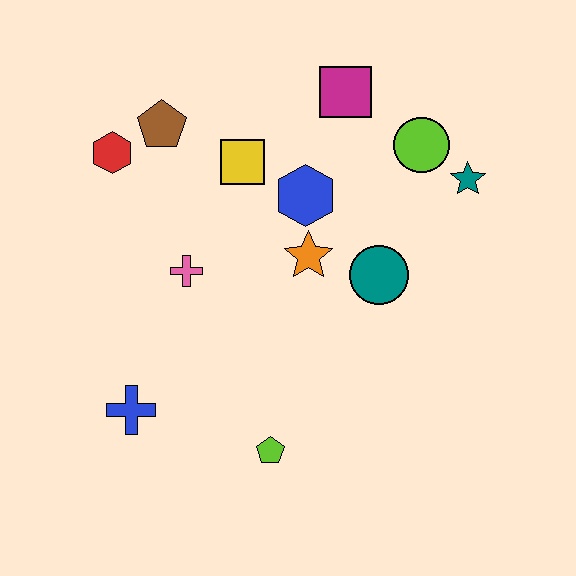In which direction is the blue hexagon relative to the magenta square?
The blue hexagon is below the magenta square.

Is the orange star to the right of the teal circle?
No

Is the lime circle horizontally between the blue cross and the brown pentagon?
No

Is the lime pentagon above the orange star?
No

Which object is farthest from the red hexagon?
The teal star is farthest from the red hexagon.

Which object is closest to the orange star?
The blue hexagon is closest to the orange star.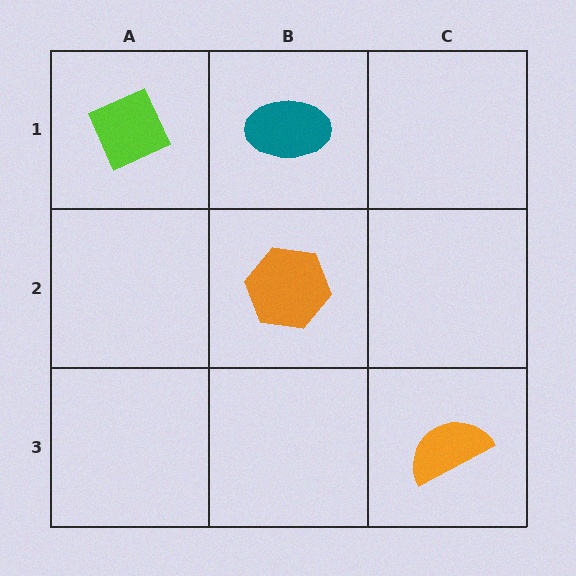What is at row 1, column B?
A teal ellipse.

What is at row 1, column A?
A lime diamond.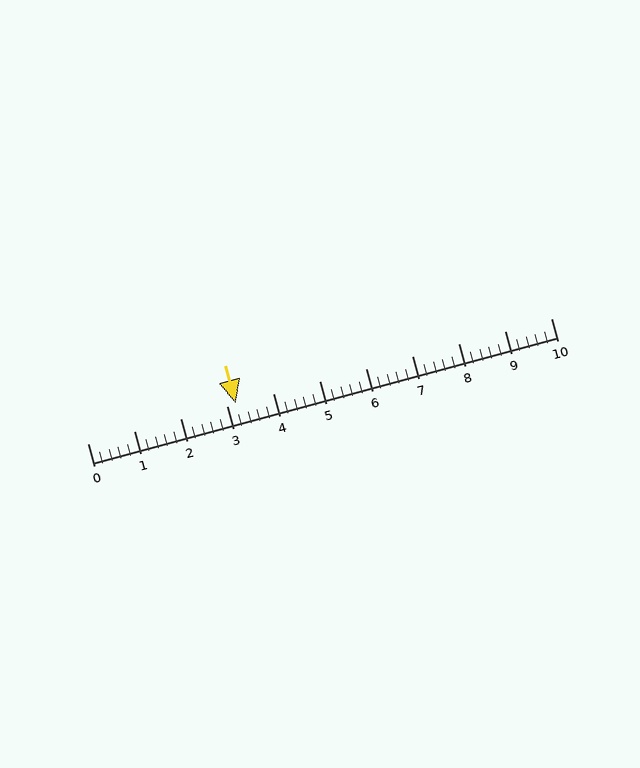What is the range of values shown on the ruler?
The ruler shows values from 0 to 10.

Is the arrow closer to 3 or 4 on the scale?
The arrow is closer to 3.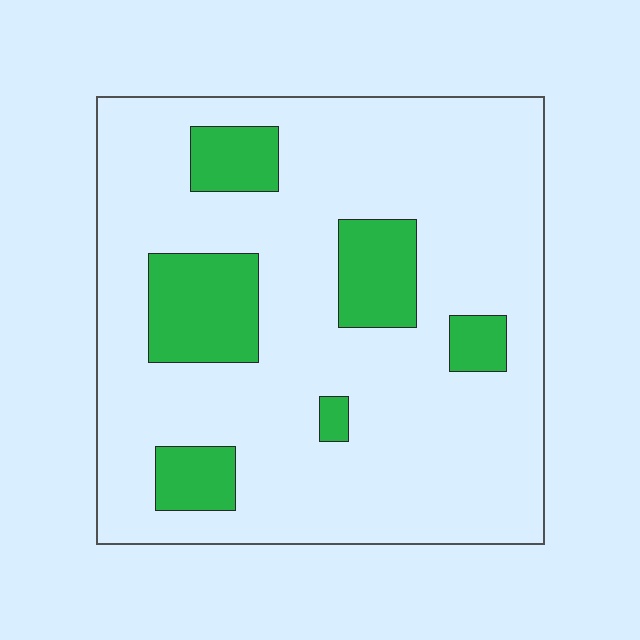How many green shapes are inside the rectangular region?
6.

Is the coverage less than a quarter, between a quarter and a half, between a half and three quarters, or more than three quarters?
Less than a quarter.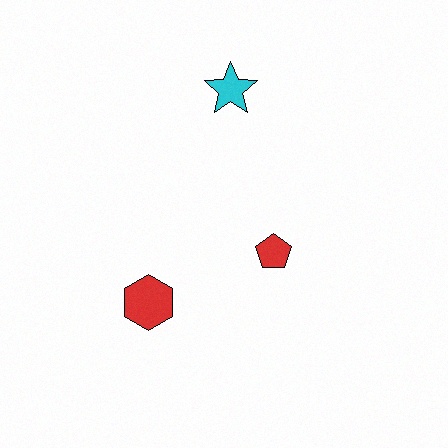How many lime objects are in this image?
There are no lime objects.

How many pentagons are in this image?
There is 1 pentagon.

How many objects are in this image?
There are 3 objects.